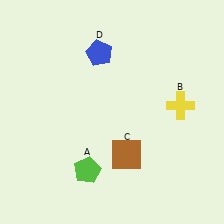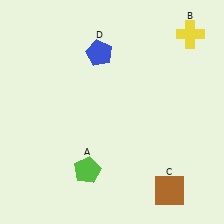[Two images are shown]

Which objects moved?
The objects that moved are: the yellow cross (B), the brown square (C).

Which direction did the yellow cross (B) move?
The yellow cross (B) moved up.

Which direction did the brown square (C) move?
The brown square (C) moved right.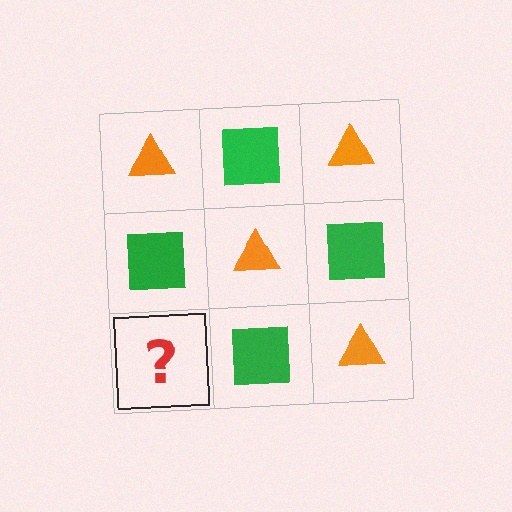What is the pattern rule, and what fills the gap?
The rule is that it alternates orange triangle and green square in a checkerboard pattern. The gap should be filled with an orange triangle.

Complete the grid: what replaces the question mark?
The question mark should be replaced with an orange triangle.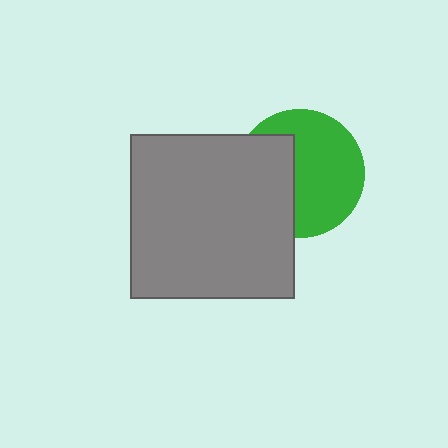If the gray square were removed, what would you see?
You would see the complete green circle.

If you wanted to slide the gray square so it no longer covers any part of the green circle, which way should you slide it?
Slide it left — that is the most direct way to separate the two shapes.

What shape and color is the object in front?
The object in front is a gray square.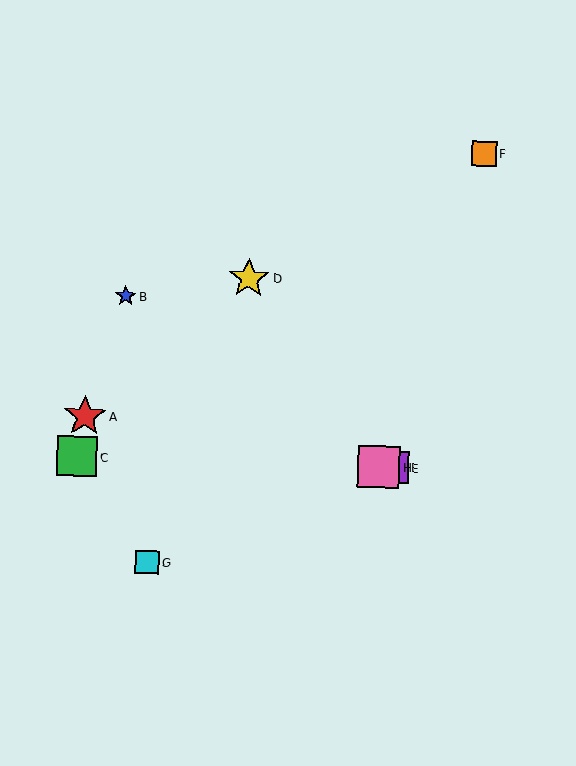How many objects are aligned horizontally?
3 objects (C, E, H) are aligned horizontally.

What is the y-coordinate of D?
Object D is at y≈278.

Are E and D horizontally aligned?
No, E is at y≈467 and D is at y≈278.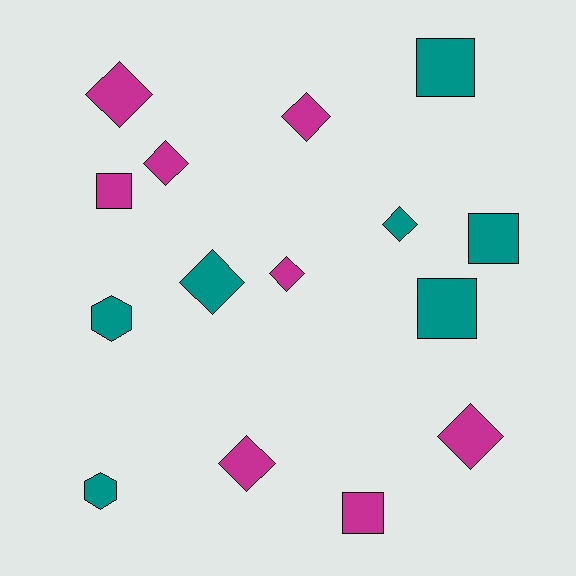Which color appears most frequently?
Magenta, with 8 objects.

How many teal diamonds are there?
There are 2 teal diamonds.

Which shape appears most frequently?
Diamond, with 8 objects.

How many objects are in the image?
There are 15 objects.